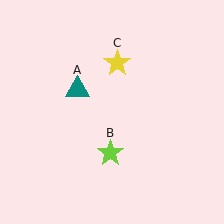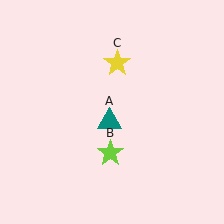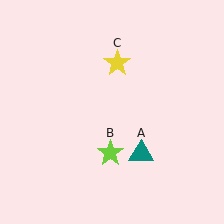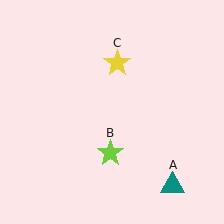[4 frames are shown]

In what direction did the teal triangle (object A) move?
The teal triangle (object A) moved down and to the right.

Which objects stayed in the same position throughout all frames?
Lime star (object B) and yellow star (object C) remained stationary.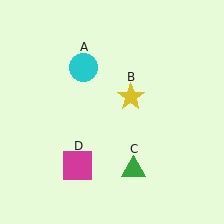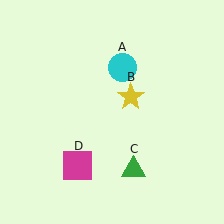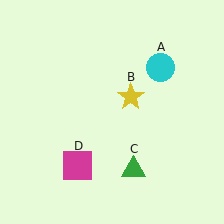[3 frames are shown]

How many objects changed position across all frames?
1 object changed position: cyan circle (object A).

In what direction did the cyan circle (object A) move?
The cyan circle (object A) moved right.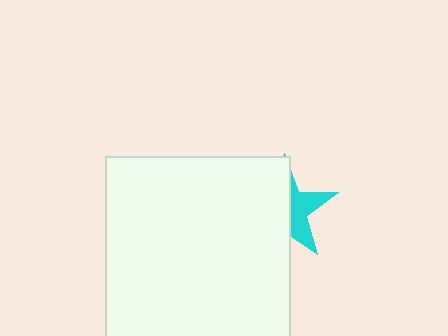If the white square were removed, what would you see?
You would see the complete cyan star.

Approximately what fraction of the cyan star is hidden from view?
Roughly 62% of the cyan star is hidden behind the white square.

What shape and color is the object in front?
The object in front is a white square.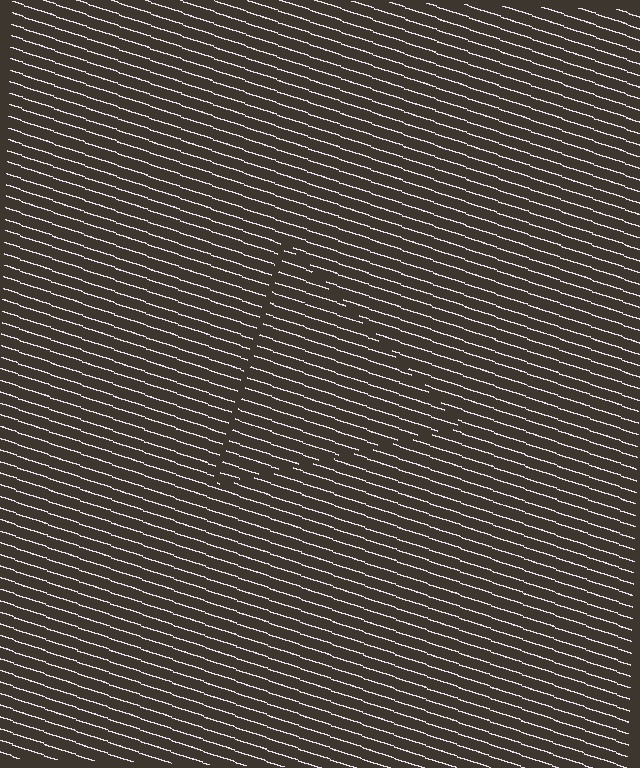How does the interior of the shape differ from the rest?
The interior of the shape contains the same grating, shifted by half a period — the contour is defined by the phase discontinuity where line-ends from the inner and outer gratings abut.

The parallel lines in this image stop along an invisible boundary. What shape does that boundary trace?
An illusory triangle. The interior of the shape contains the same grating, shifted by half a period — the contour is defined by the phase discontinuity where line-ends from the inner and outer gratings abut.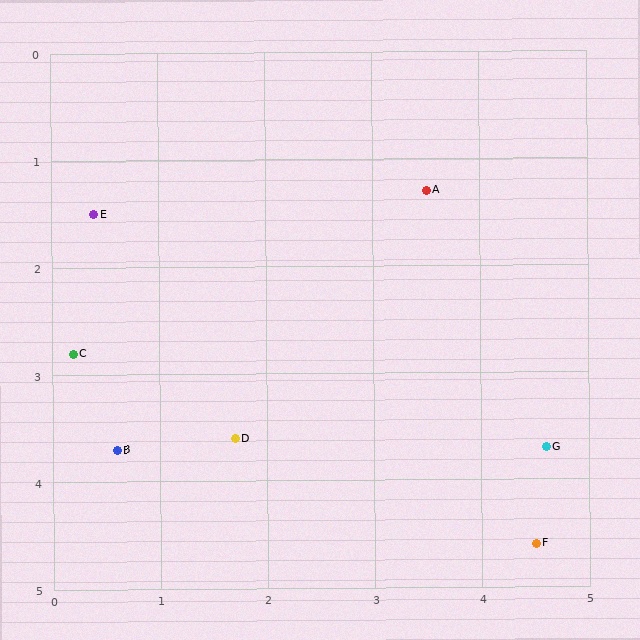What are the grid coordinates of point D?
Point D is at approximately (1.7, 3.6).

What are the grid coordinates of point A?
Point A is at approximately (3.5, 1.3).